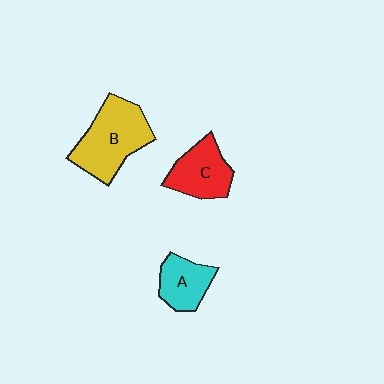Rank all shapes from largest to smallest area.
From largest to smallest: B (yellow), C (red), A (cyan).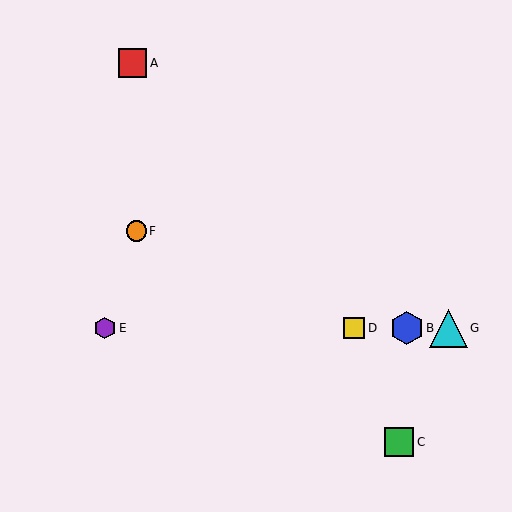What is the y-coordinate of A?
Object A is at y≈63.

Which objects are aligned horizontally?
Objects B, D, E, G are aligned horizontally.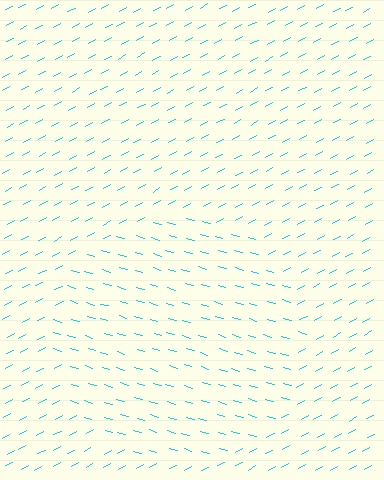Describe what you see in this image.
The image is filled with small cyan line segments. A circle region in the image has lines oriented differently from the surrounding lines, creating a visible texture boundary.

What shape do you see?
I see a circle.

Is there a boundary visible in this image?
Yes, there is a texture boundary formed by a change in line orientation.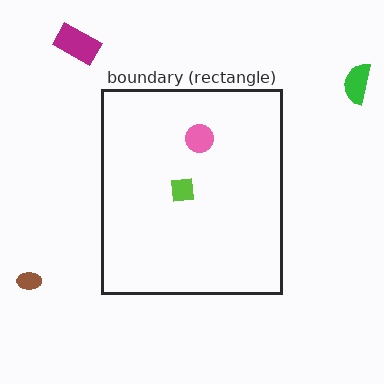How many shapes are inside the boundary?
2 inside, 3 outside.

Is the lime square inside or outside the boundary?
Inside.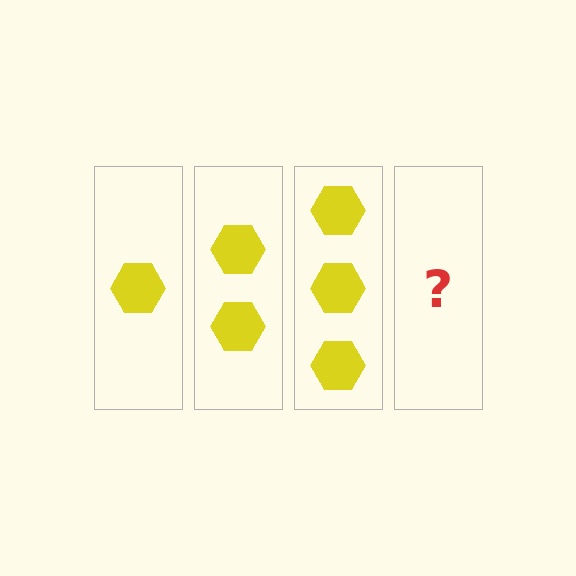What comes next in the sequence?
The next element should be 4 hexagons.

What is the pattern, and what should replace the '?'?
The pattern is that each step adds one more hexagon. The '?' should be 4 hexagons.